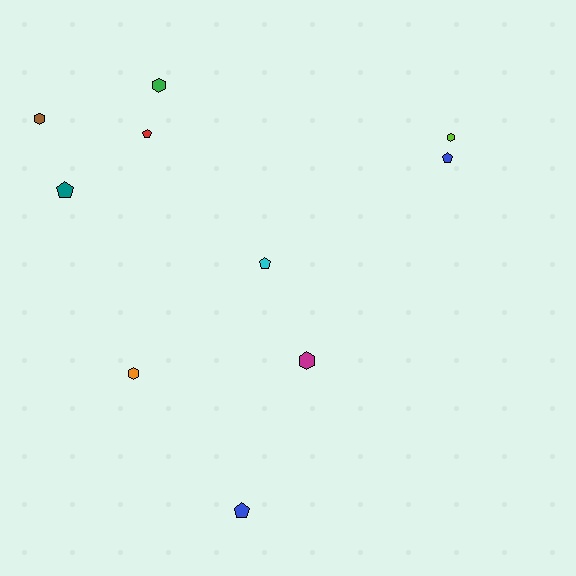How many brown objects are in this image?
There is 1 brown object.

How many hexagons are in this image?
There are 5 hexagons.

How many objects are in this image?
There are 10 objects.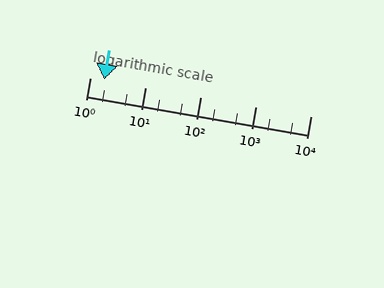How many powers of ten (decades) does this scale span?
The scale spans 4 decades, from 1 to 10000.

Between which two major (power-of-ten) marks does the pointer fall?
The pointer is between 1 and 10.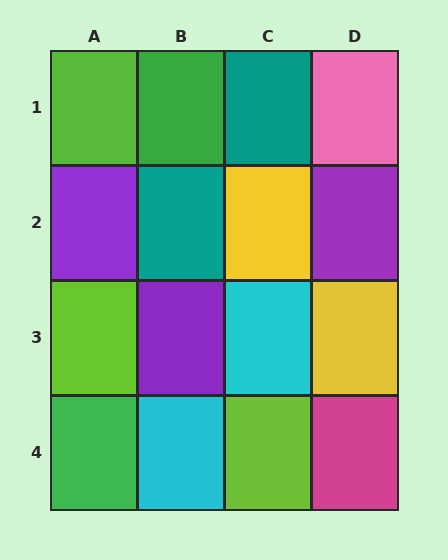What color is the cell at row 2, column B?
Teal.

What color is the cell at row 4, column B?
Cyan.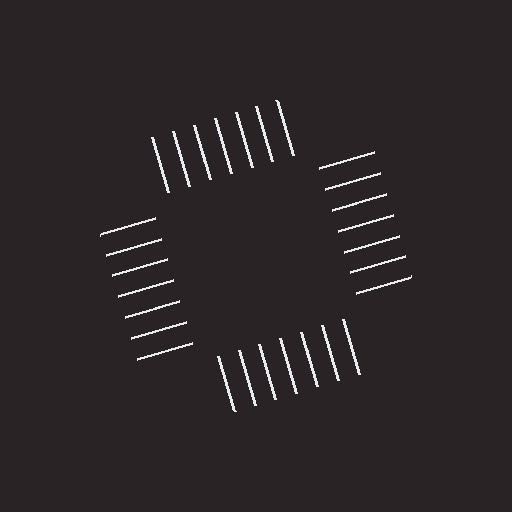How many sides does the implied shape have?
4 sides — the line-ends trace a square.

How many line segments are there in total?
28 — 7 along each of the 4 edges.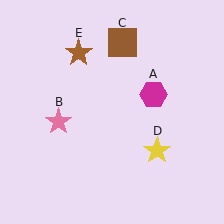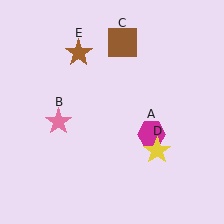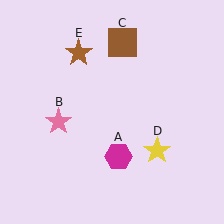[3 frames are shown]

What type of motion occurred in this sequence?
The magenta hexagon (object A) rotated clockwise around the center of the scene.